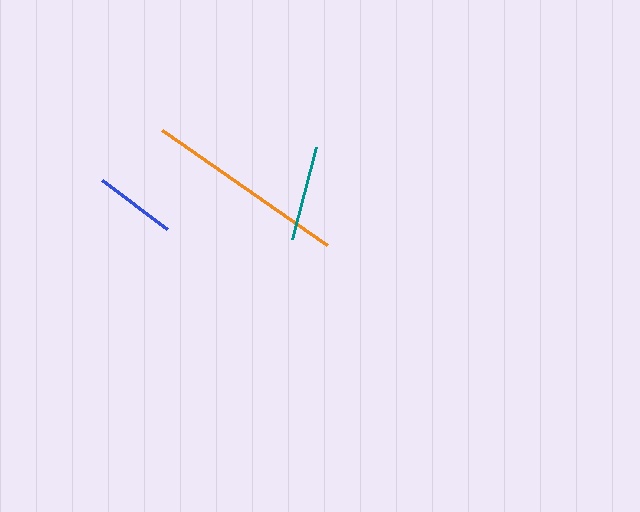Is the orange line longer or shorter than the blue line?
The orange line is longer than the blue line.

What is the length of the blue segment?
The blue segment is approximately 81 pixels long.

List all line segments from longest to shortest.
From longest to shortest: orange, teal, blue.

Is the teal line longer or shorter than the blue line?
The teal line is longer than the blue line.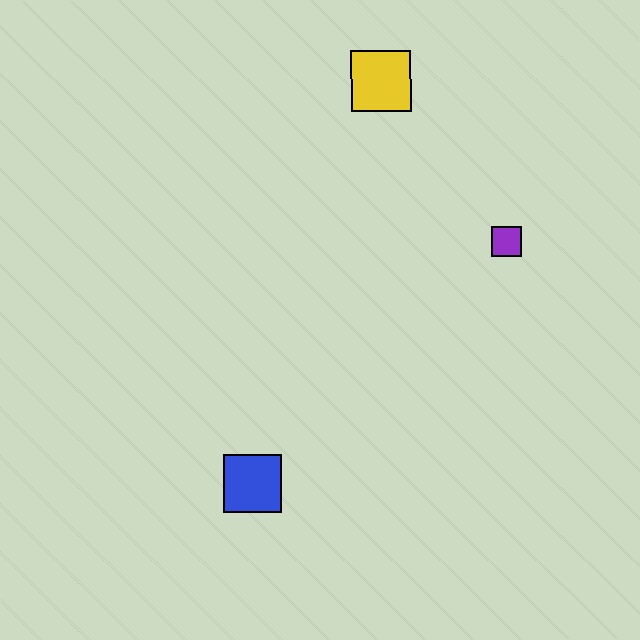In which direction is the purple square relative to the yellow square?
The purple square is below the yellow square.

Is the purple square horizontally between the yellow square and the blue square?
No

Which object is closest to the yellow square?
The purple square is closest to the yellow square.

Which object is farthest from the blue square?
The yellow square is farthest from the blue square.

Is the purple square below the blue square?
No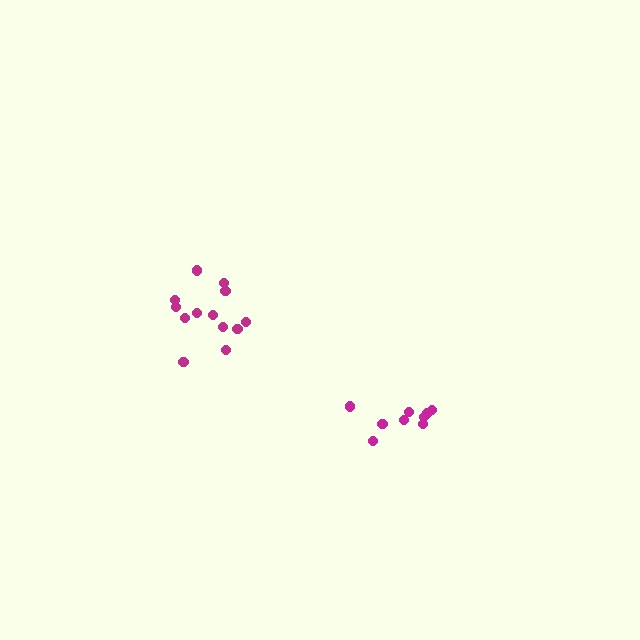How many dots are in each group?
Group 1: 9 dots, Group 2: 13 dots (22 total).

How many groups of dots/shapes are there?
There are 2 groups.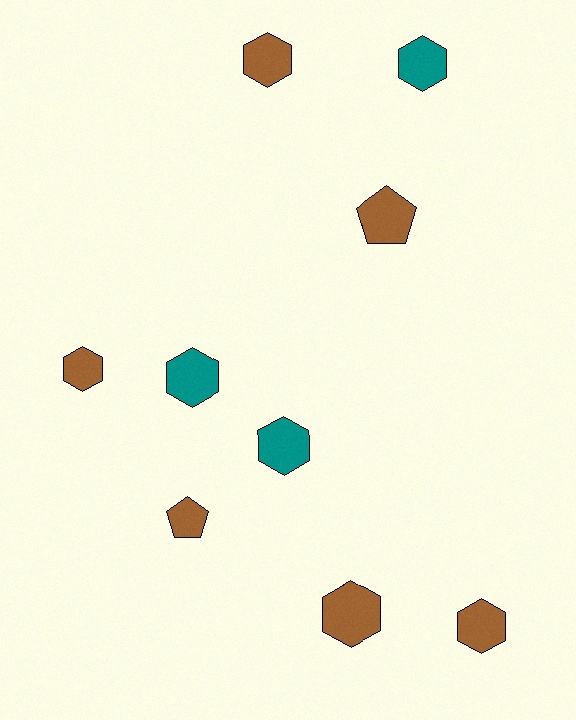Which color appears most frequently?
Brown, with 6 objects.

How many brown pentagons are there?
There are 2 brown pentagons.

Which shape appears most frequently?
Hexagon, with 7 objects.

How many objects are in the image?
There are 9 objects.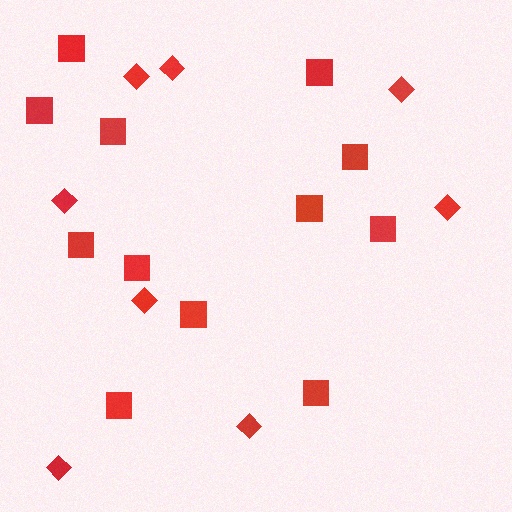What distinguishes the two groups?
There are 2 groups: one group of squares (12) and one group of diamonds (8).